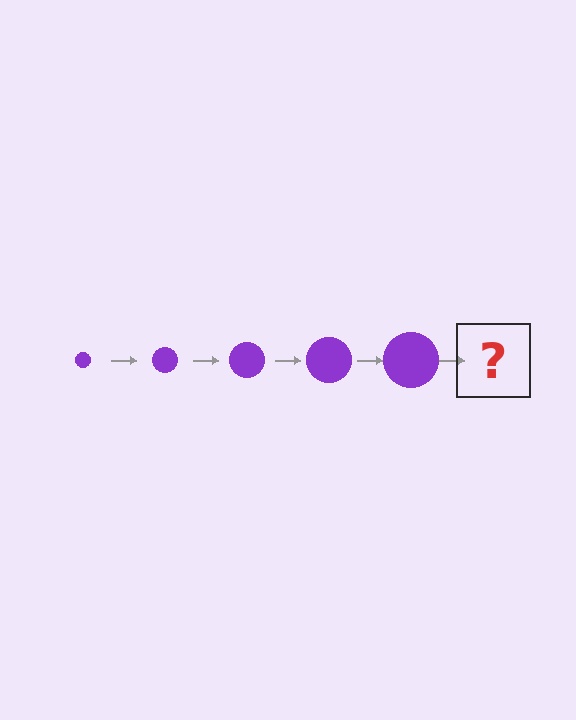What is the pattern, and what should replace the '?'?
The pattern is that the circle gets progressively larger each step. The '?' should be a purple circle, larger than the previous one.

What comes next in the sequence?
The next element should be a purple circle, larger than the previous one.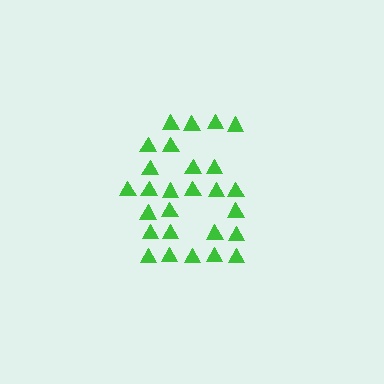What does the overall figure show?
The overall figure shows the digit 6.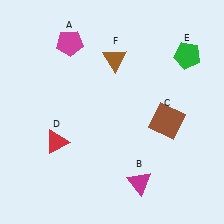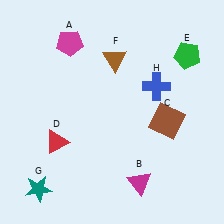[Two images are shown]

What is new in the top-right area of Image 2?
A blue cross (H) was added in the top-right area of Image 2.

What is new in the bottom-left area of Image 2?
A teal star (G) was added in the bottom-left area of Image 2.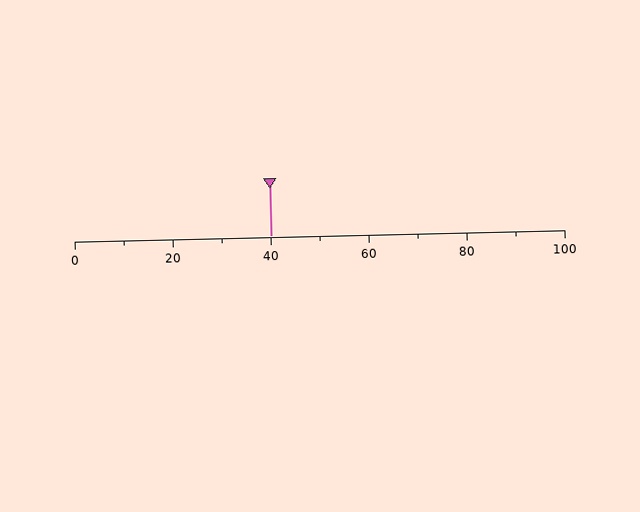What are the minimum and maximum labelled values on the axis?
The axis runs from 0 to 100.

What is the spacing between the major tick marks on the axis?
The major ticks are spaced 20 apart.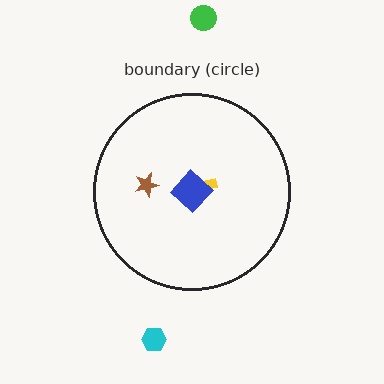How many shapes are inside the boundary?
3 inside, 2 outside.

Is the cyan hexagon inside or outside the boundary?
Outside.